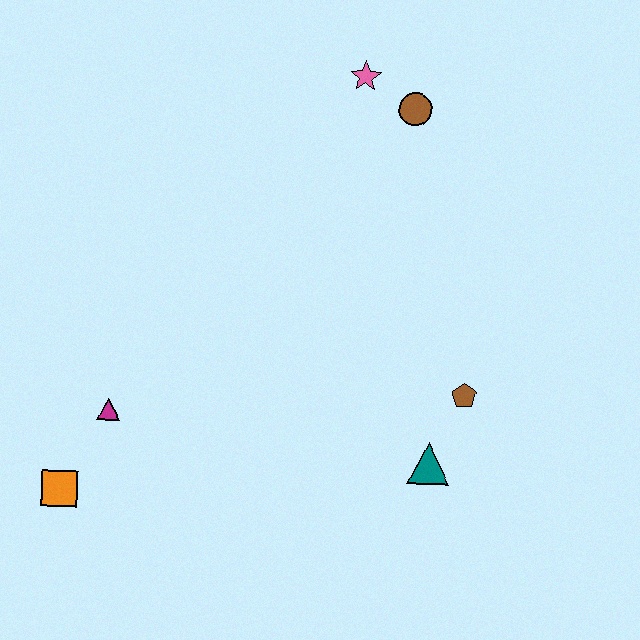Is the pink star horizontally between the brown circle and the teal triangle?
No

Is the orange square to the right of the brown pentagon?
No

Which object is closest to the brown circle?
The pink star is closest to the brown circle.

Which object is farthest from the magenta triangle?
The brown circle is farthest from the magenta triangle.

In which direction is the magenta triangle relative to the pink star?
The magenta triangle is below the pink star.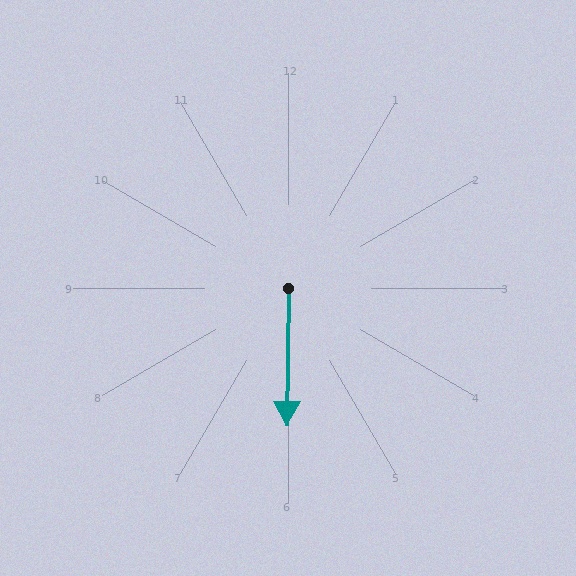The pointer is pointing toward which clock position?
Roughly 6 o'clock.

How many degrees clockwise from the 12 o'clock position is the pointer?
Approximately 180 degrees.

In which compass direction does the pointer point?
South.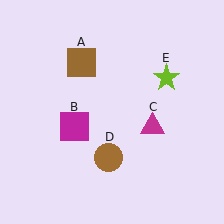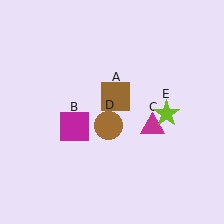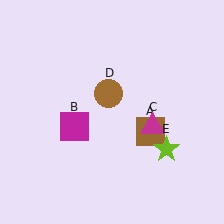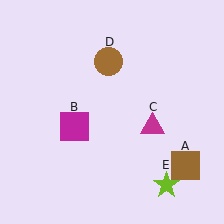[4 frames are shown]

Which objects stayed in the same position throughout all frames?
Magenta square (object B) and magenta triangle (object C) remained stationary.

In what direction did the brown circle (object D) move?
The brown circle (object D) moved up.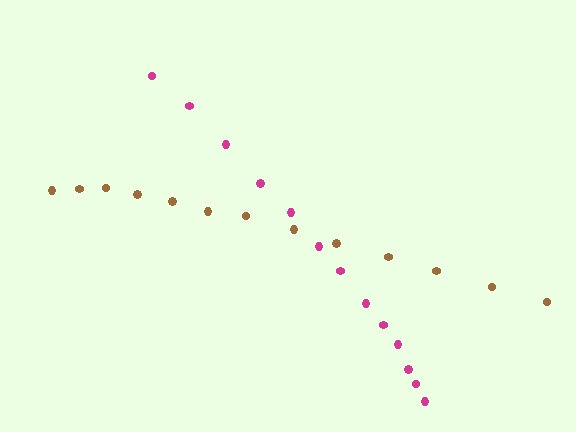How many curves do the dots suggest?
There are 2 distinct paths.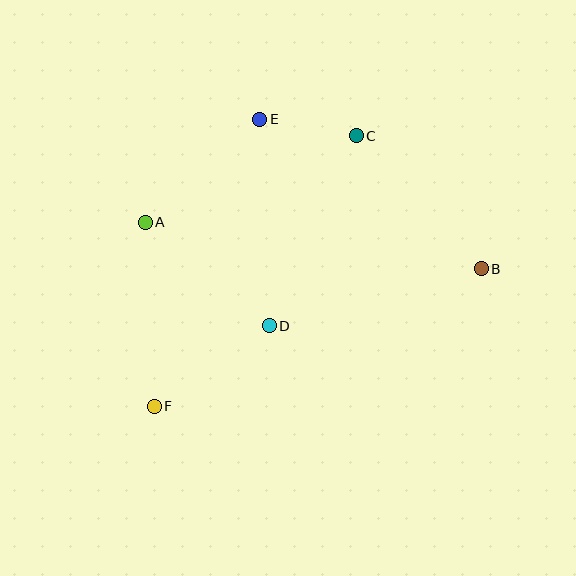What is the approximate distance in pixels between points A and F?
The distance between A and F is approximately 184 pixels.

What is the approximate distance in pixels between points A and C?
The distance between A and C is approximately 228 pixels.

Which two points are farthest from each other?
Points B and F are farthest from each other.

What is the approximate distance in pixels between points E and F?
The distance between E and F is approximately 306 pixels.